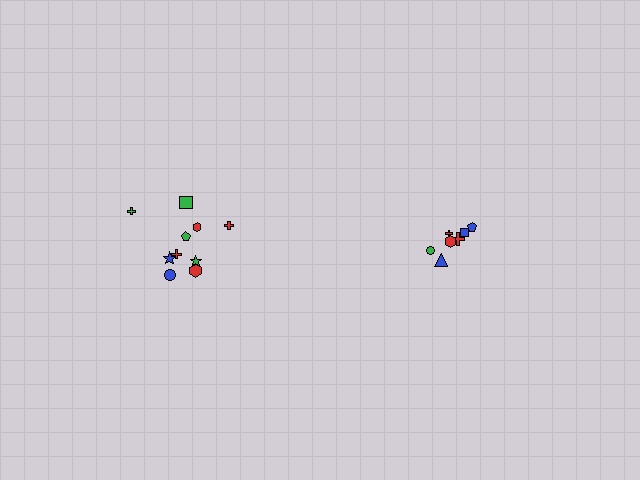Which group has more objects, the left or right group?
The left group.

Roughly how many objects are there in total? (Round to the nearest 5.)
Roughly 15 objects in total.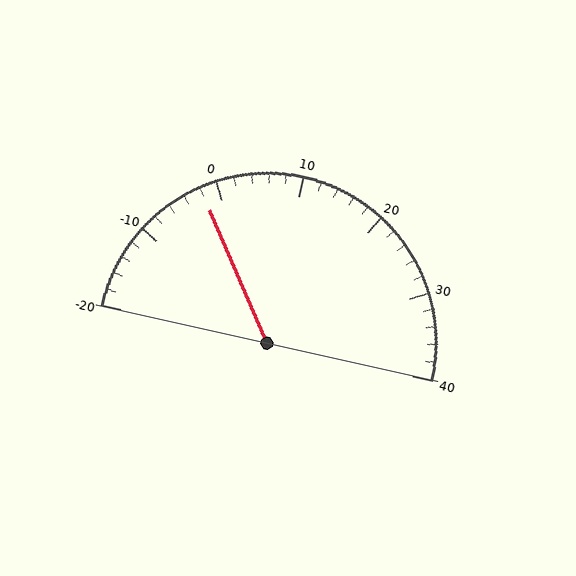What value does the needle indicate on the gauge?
The needle indicates approximately -2.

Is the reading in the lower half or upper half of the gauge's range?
The reading is in the lower half of the range (-20 to 40).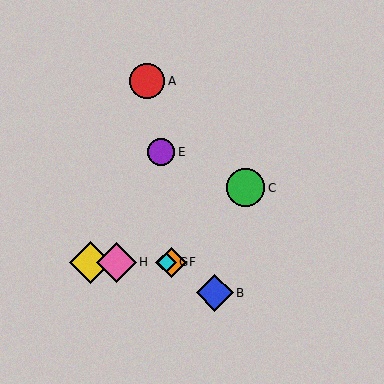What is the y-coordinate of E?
Object E is at y≈152.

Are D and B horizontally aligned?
No, D is at y≈262 and B is at y≈293.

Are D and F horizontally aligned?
Yes, both are at y≈262.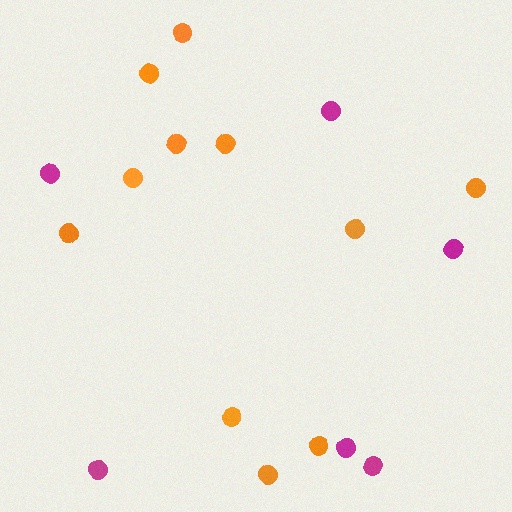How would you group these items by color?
There are 2 groups: one group of magenta circles (6) and one group of orange circles (11).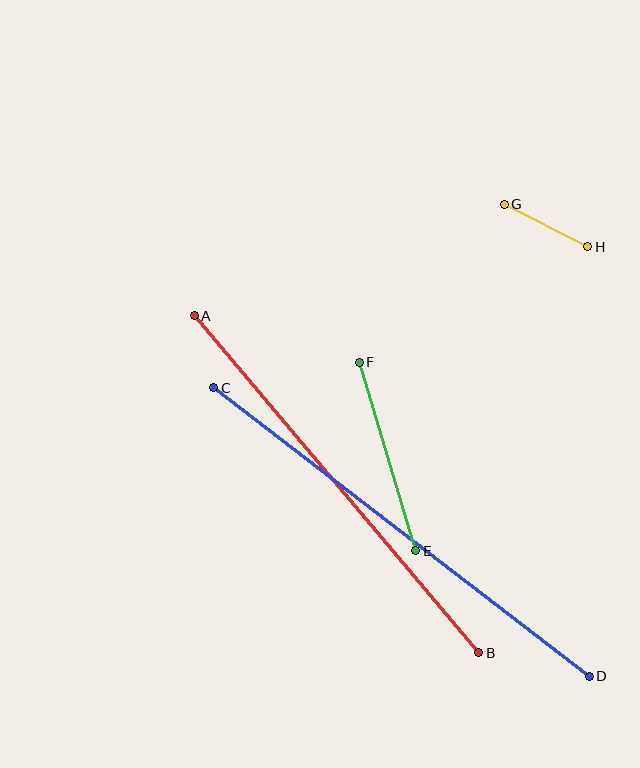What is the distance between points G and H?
The distance is approximately 94 pixels.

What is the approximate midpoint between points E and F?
The midpoint is at approximately (387, 456) pixels.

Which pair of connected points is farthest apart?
Points C and D are farthest apart.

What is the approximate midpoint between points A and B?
The midpoint is at approximately (337, 484) pixels.